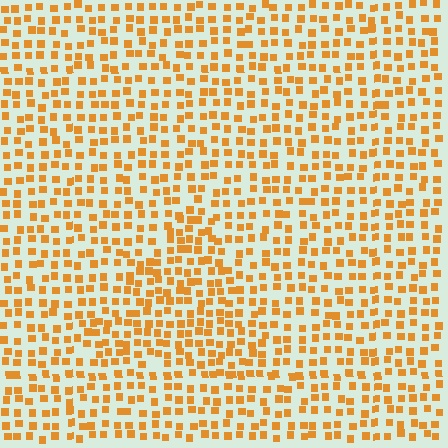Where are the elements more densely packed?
The elements are more densely packed inside the triangle boundary.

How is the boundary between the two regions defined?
The boundary is defined by a change in element density (approximately 1.4x ratio). All elements are the same color, size, and shape.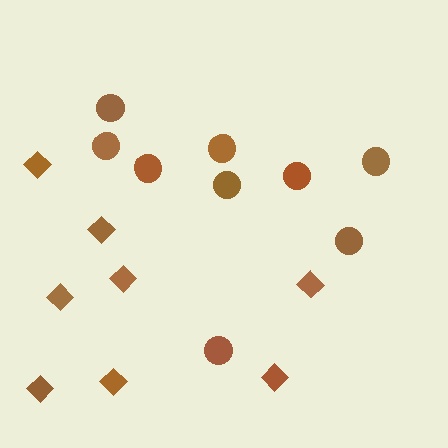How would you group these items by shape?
There are 2 groups: one group of diamonds (8) and one group of circles (9).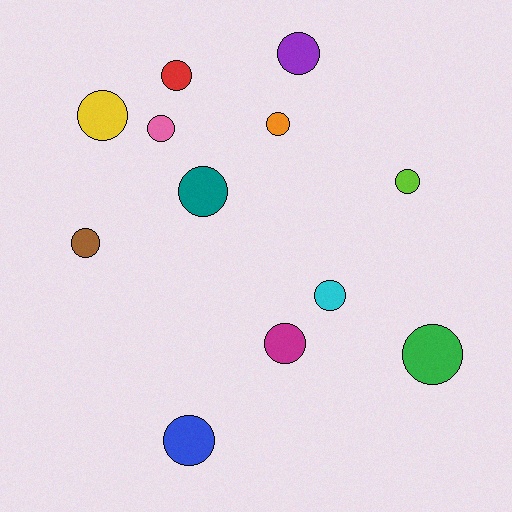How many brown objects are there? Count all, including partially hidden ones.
There is 1 brown object.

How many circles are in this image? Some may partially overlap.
There are 12 circles.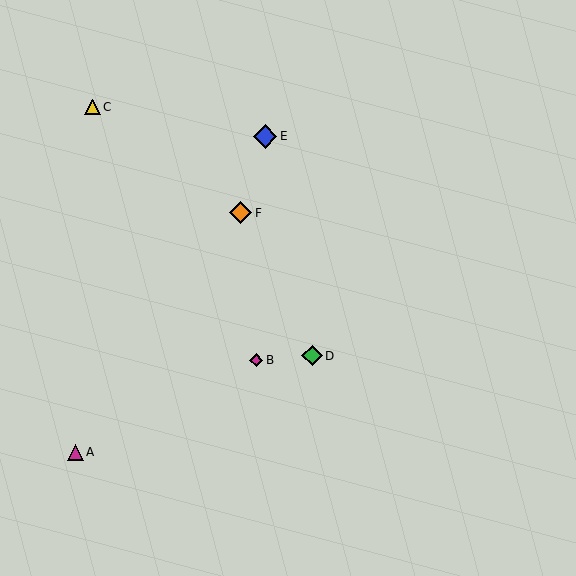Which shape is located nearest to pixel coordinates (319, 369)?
The green diamond (labeled D) at (312, 356) is nearest to that location.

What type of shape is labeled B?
Shape B is a magenta diamond.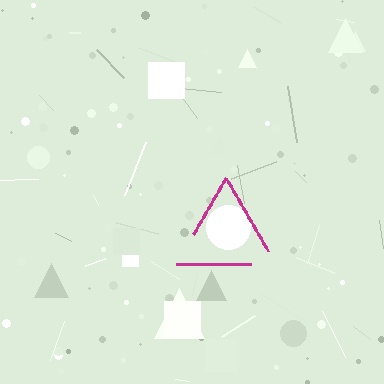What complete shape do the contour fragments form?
The contour fragments form a triangle.